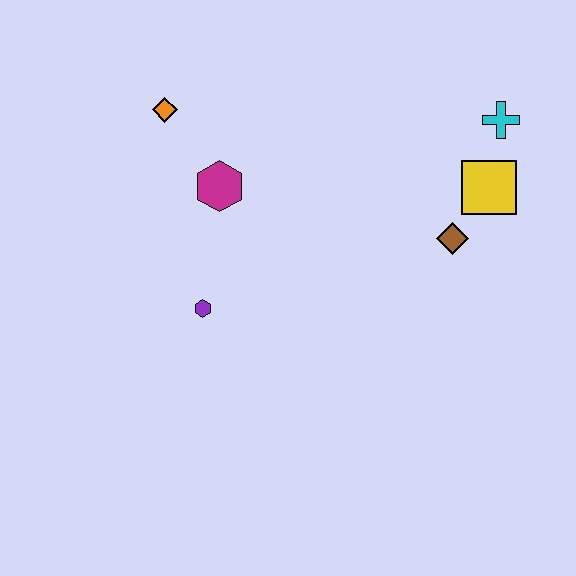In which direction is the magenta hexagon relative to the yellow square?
The magenta hexagon is to the left of the yellow square.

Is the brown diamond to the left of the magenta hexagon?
No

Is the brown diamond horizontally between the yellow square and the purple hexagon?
Yes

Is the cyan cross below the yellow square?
No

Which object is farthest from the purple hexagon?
The cyan cross is farthest from the purple hexagon.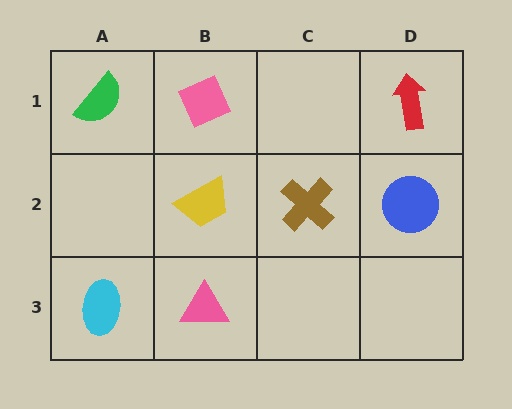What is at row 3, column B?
A pink triangle.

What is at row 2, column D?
A blue circle.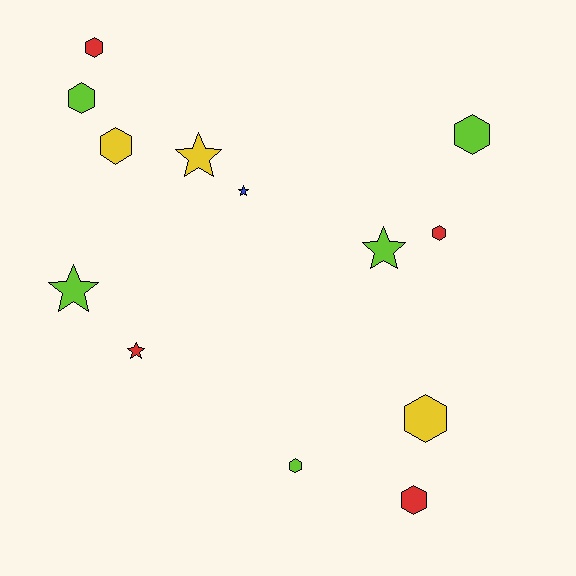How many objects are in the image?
There are 13 objects.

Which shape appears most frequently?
Hexagon, with 8 objects.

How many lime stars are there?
There are 2 lime stars.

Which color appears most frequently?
Lime, with 5 objects.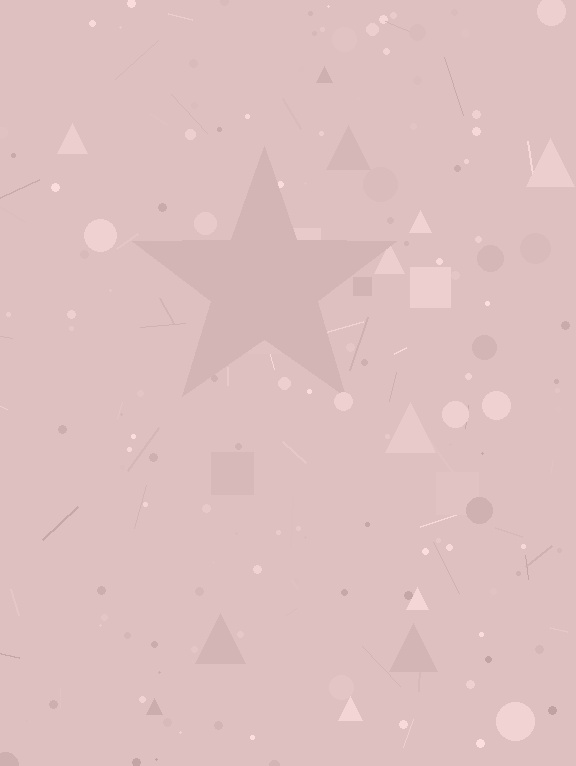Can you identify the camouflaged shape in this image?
The camouflaged shape is a star.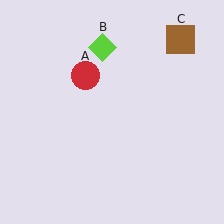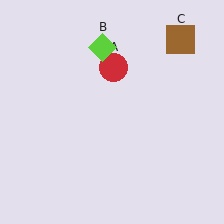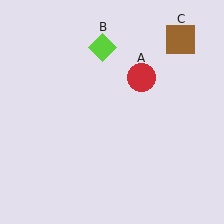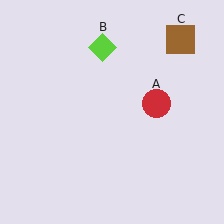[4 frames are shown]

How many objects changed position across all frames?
1 object changed position: red circle (object A).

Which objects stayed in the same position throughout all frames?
Lime diamond (object B) and brown square (object C) remained stationary.